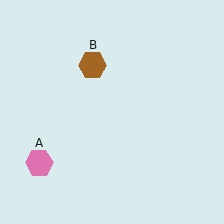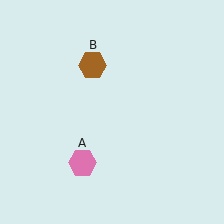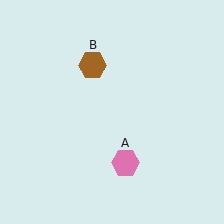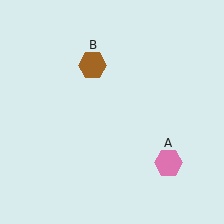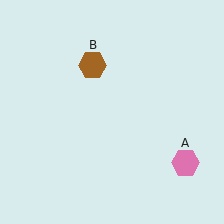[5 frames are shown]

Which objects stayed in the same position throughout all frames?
Brown hexagon (object B) remained stationary.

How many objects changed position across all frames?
1 object changed position: pink hexagon (object A).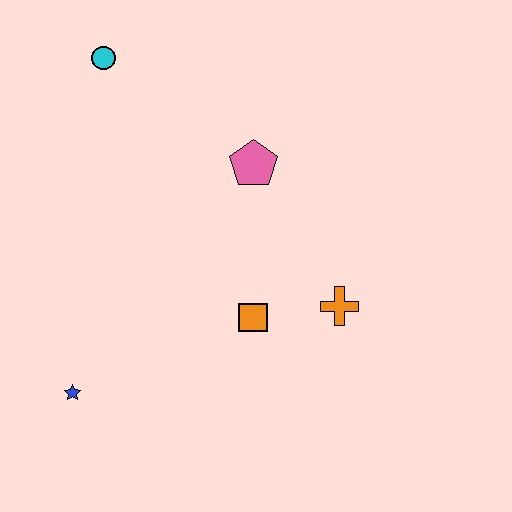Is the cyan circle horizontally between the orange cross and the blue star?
Yes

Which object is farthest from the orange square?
The cyan circle is farthest from the orange square.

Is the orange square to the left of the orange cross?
Yes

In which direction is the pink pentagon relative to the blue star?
The pink pentagon is above the blue star.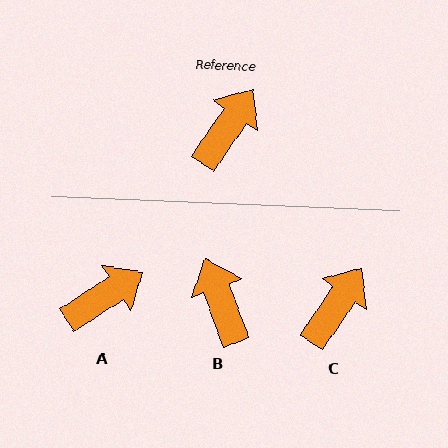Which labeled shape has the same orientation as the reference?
C.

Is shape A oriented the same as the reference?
No, it is off by about 23 degrees.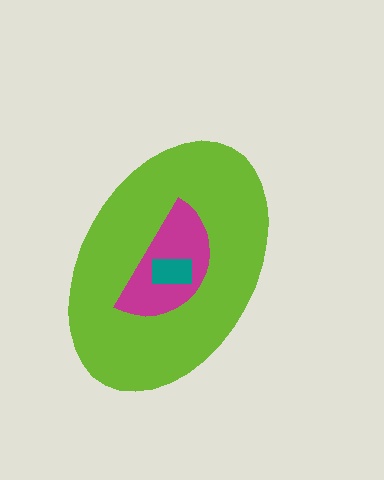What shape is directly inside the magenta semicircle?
The teal rectangle.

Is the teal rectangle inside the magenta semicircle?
Yes.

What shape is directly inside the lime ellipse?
The magenta semicircle.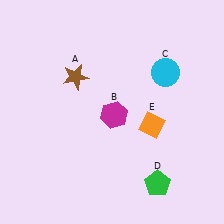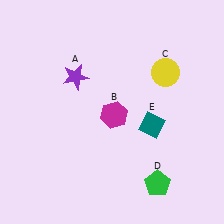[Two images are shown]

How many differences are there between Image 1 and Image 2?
There are 3 differences between the two images.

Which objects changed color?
A changed from brown to purple. C changed from cyan to yellow. E changed from orange to teal.